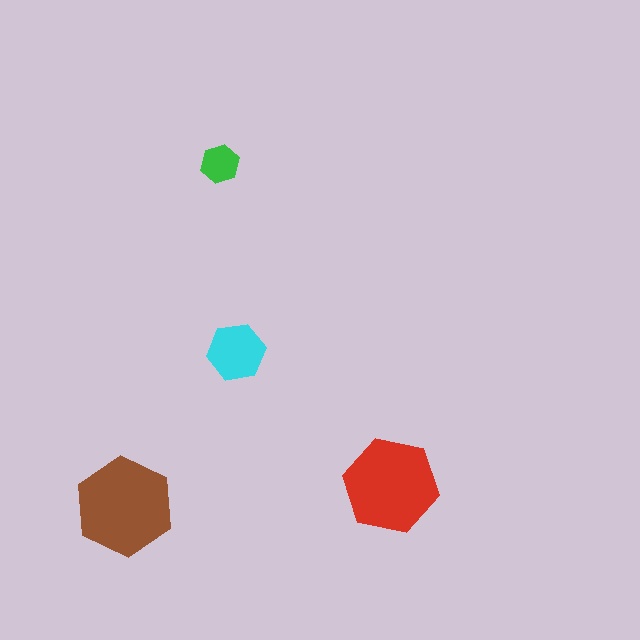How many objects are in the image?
There are 4 objects in the image.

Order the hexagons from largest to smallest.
the brown one, the red one, the cyan one, the green one.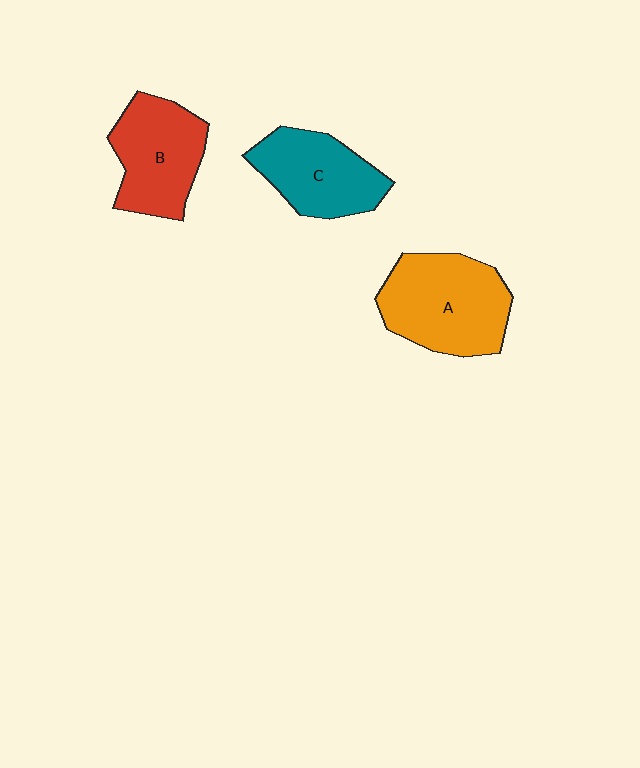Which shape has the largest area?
Shape A (orange).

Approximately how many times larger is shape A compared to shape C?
Approximately 1.3 times.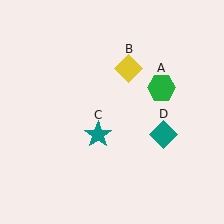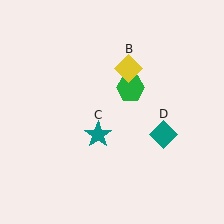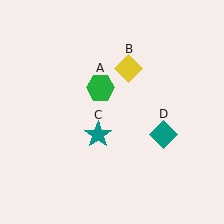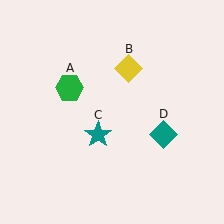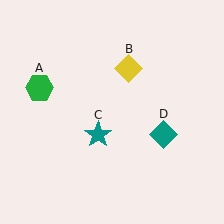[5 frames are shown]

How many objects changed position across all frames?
1 object changed position: green hexagon (object A).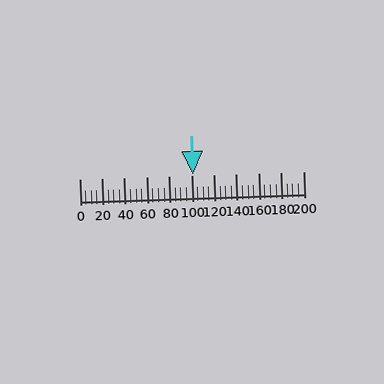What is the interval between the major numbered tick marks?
The major tick marks are spaced 20 units apart.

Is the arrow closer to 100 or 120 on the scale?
The arrow is closer to 100.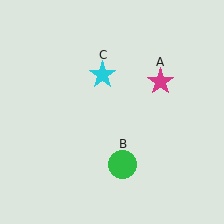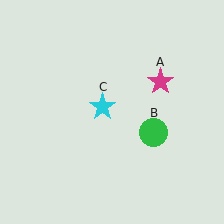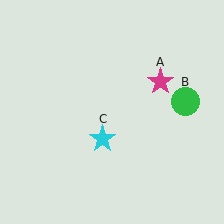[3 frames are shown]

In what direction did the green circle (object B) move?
The green circle (object B) moved up and to the right.